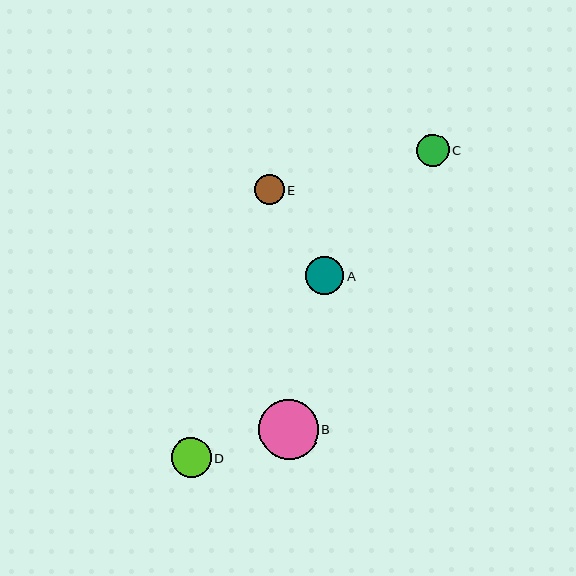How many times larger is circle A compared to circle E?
Circle A is approximately 1.3 times the size of circle E.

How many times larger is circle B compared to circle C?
Circle B is approximately 1.8 times the size of circle C.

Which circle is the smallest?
Circle E is the smallest with a size of approximately 30 pixels.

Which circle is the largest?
Circle B is the largest with a size of approximately 60 pixels.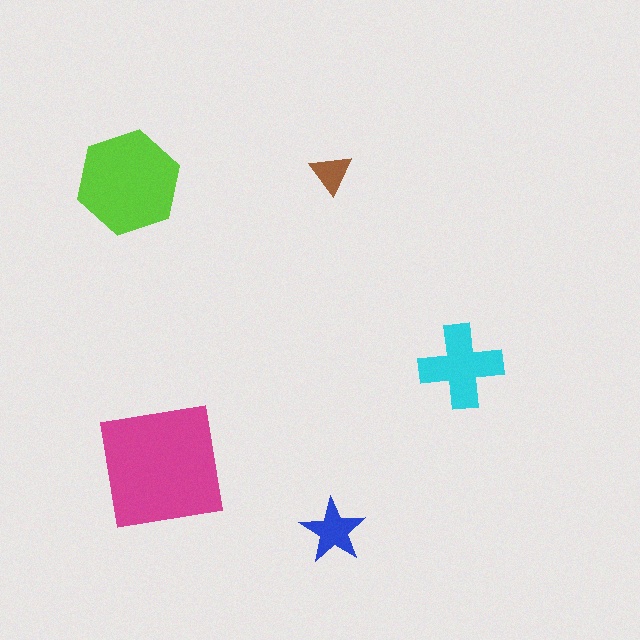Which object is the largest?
The magenta square.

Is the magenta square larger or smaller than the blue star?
Larger.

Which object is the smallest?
The brown triangle.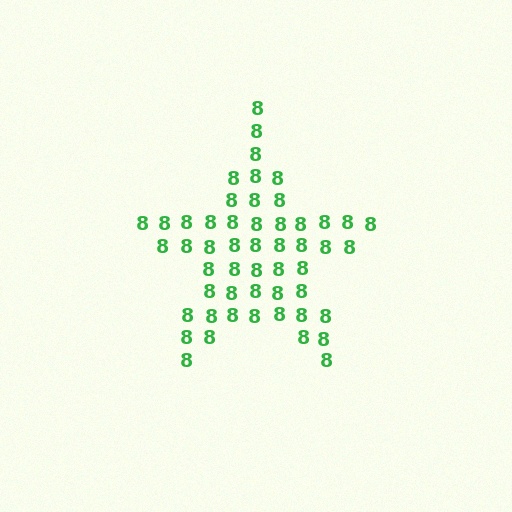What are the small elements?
The small elements are digit 8's.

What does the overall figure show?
The overall figure shows a star.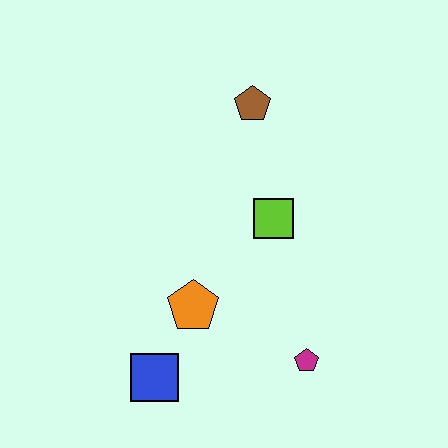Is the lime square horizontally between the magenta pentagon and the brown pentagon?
Yes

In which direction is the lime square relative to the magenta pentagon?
The lime square is above the magenta pentagon.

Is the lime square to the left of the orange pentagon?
No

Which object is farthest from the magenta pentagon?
The brown pentagon is farthest from the magenta pentagon.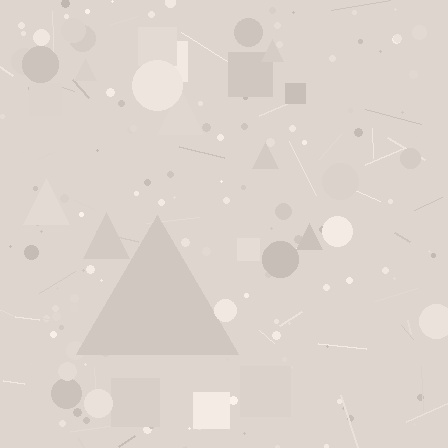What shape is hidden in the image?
A triangle is hidden in the image.